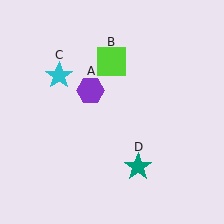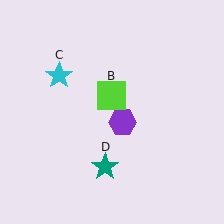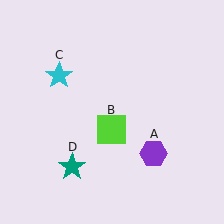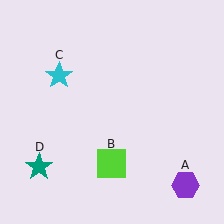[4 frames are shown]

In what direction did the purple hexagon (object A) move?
The purple hexagon (object A) moved down and to the right.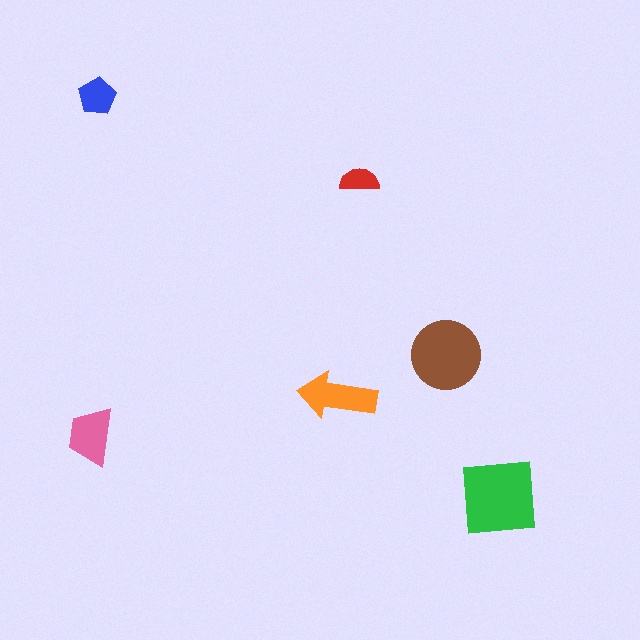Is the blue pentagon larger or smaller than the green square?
Smaller.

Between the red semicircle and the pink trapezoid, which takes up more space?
The pink trapezoid.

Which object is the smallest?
The red semicircle.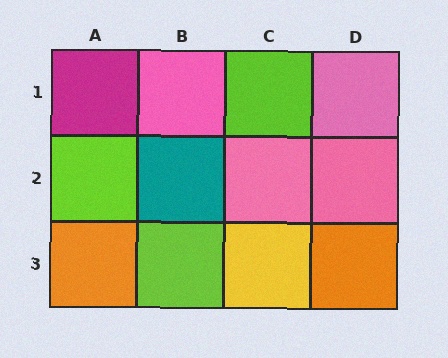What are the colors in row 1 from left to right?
Magenta, pink, lime, pink.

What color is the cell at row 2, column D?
Pink.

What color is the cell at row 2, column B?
Teal.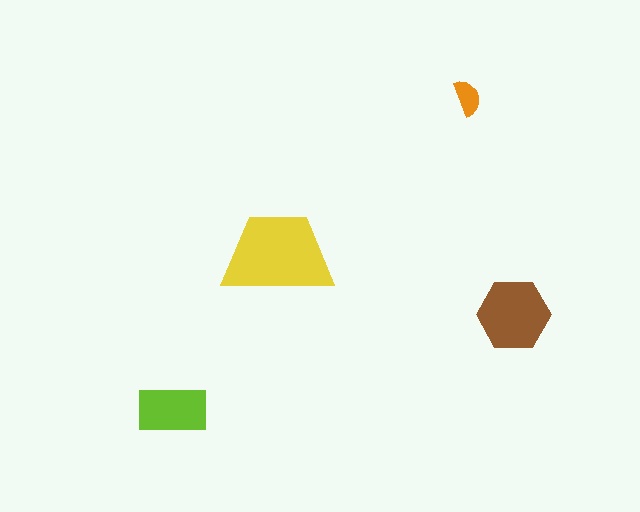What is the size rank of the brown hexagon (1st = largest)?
2nd.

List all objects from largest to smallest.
The yellow trapezoid, the brown hexagon, the lime rectangle, the orange semicircle.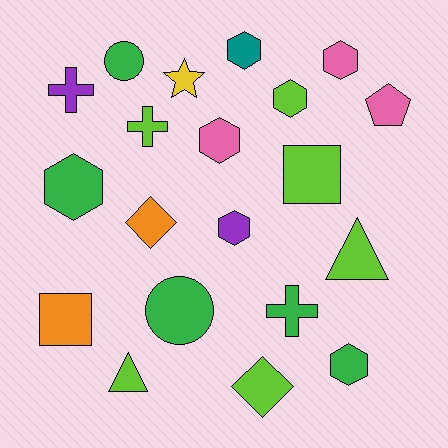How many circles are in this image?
There are 2 circles.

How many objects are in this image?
There are 20 objects.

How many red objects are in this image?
There are no red objects.